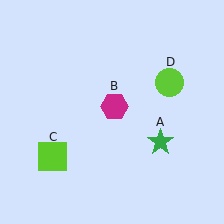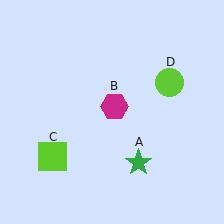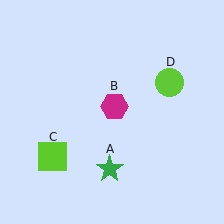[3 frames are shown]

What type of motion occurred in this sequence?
The green star (object A) rotated clockwise around the center of the scene.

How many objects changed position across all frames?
1 object changed position: green star (object A).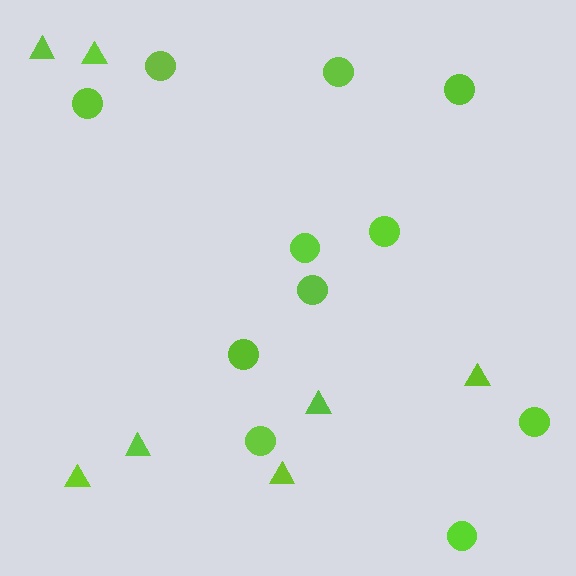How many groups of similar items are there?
There are 2 groups: one group of circles (11) and one group of triangles (7).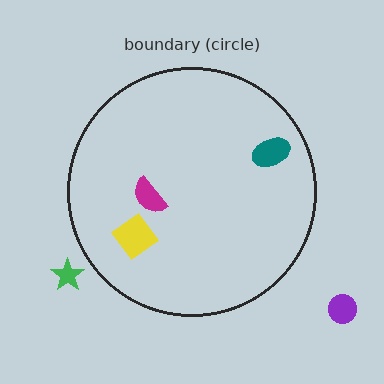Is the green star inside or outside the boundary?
Outside.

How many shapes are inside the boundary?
3 inside, 2 outside.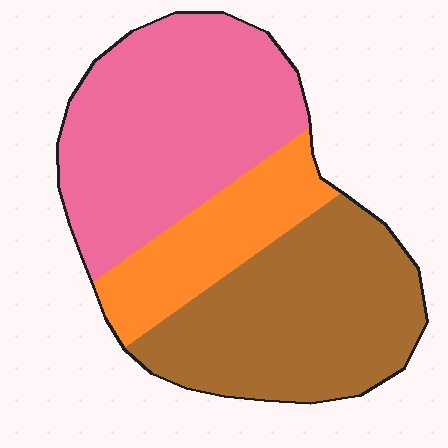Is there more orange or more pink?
Pink.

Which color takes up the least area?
Orange, at roughly 20%.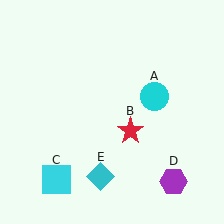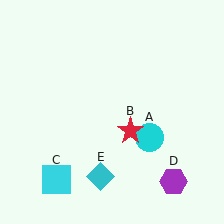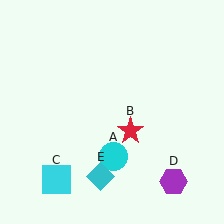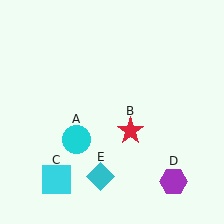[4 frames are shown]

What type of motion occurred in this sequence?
The cyan circle (object A) rotated clockwise around the center of the scene.